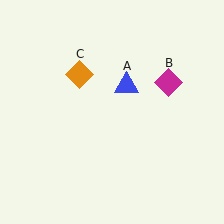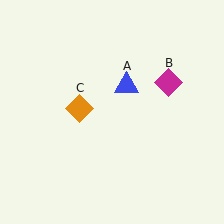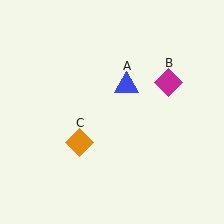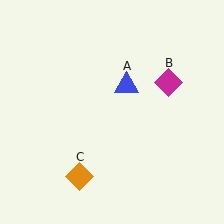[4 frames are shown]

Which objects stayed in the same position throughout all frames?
Blue triangle (object A) and magenta diamond (object B) remained stationary.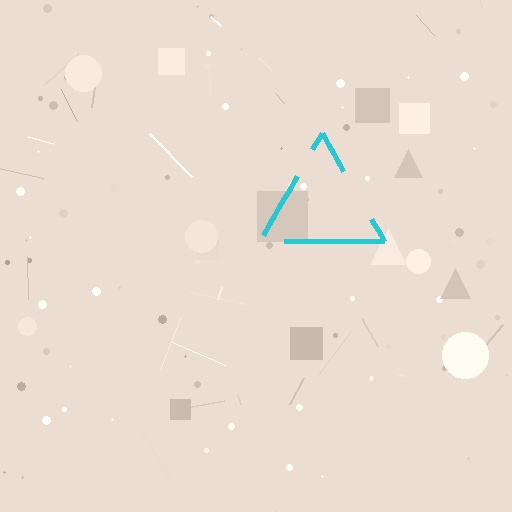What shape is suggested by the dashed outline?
The dashed outline suggests a triangle.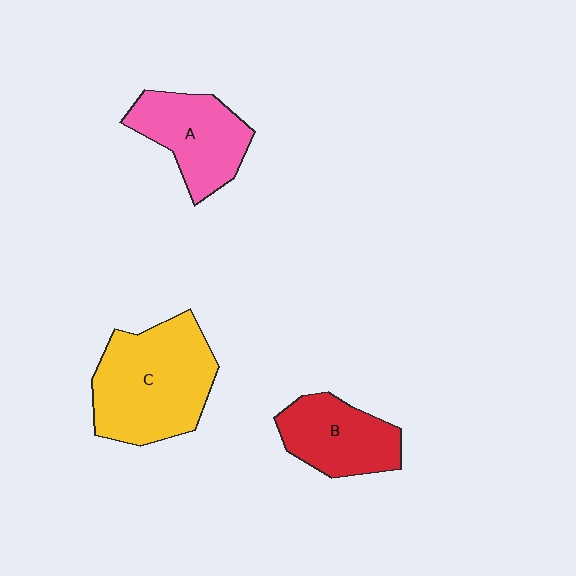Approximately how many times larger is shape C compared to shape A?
Approximately 1.5 times.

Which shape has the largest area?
Shape C (yellow).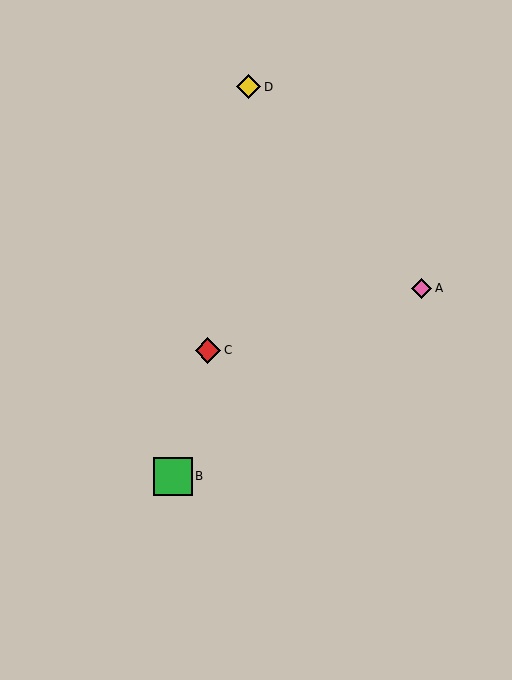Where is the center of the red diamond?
The center of the red diamond is at (208, 350).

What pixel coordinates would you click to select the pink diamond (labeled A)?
Click at (422, 288) to select the pink diamond A.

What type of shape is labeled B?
Shape B is a green square.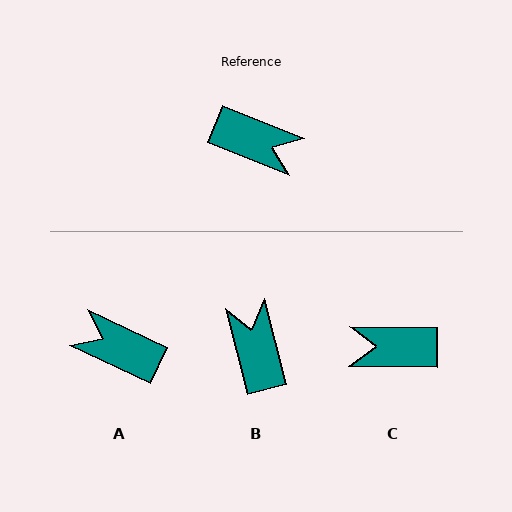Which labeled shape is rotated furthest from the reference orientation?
A, about 176 degrees away.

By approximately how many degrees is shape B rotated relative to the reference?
Approximately 126 degrees counter-clockwise.